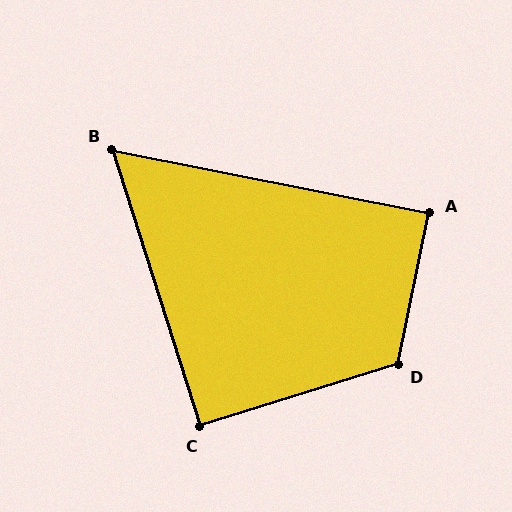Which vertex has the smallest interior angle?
B, at approximately 61 degrees.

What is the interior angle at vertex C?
Approximately 91 degrees (approximately right).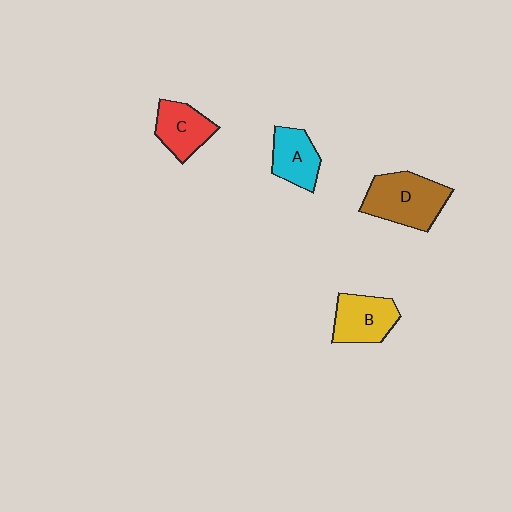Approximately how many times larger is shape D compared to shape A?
Approximately 1.5 times.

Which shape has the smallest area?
Shape A (cyan).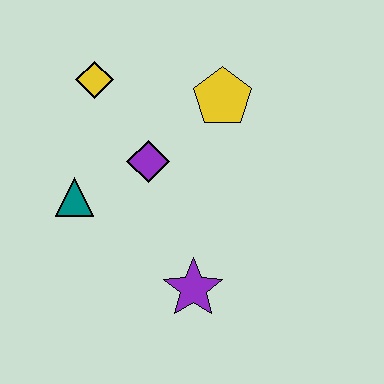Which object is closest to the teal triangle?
The purple diamond is closest to the teal triangle.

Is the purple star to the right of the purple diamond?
Yes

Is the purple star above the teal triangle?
No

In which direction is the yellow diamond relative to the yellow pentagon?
The yellow diamond is to the left of the yellow pentagon.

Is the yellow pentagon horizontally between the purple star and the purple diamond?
No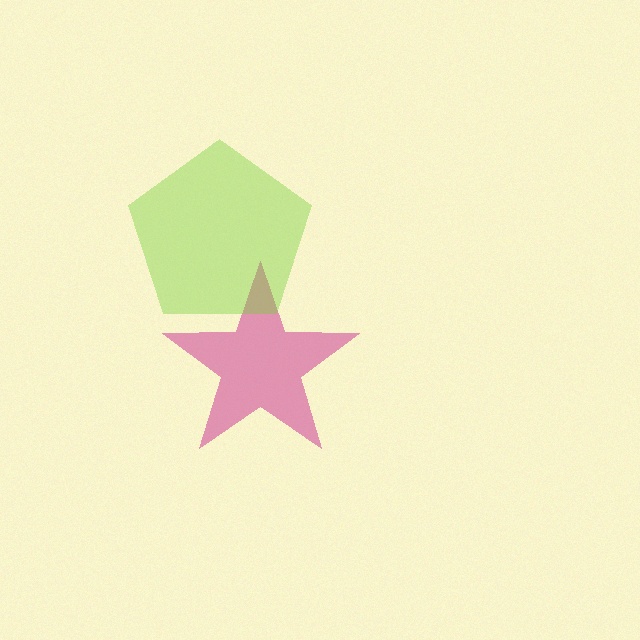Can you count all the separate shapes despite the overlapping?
Yes, there are 2 separate shapes.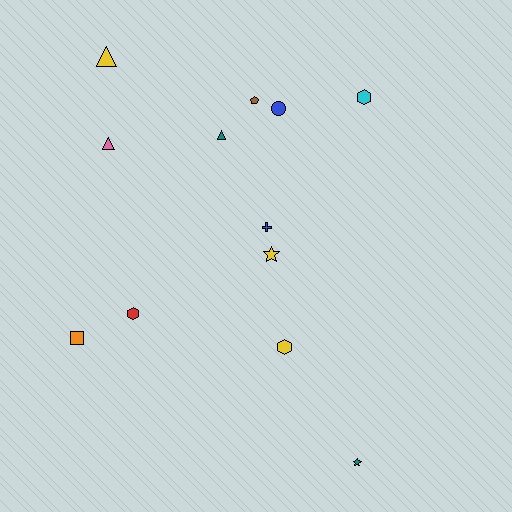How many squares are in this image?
There is 1 square.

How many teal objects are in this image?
There are 2 teal objects.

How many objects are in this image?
There are 12 objects.